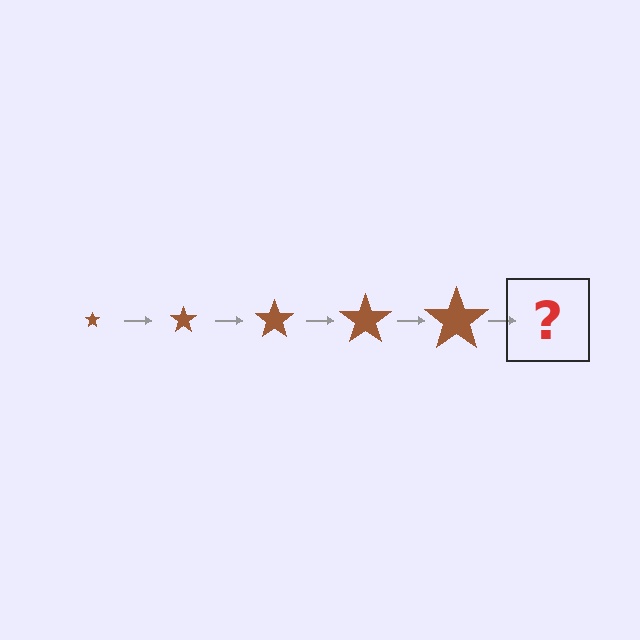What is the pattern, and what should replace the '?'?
The pattern is that the star gets progressively larger each step. The '?' should be a brown star, larger than the previous one.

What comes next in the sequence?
The next element should be a brown star, larger than the previous one.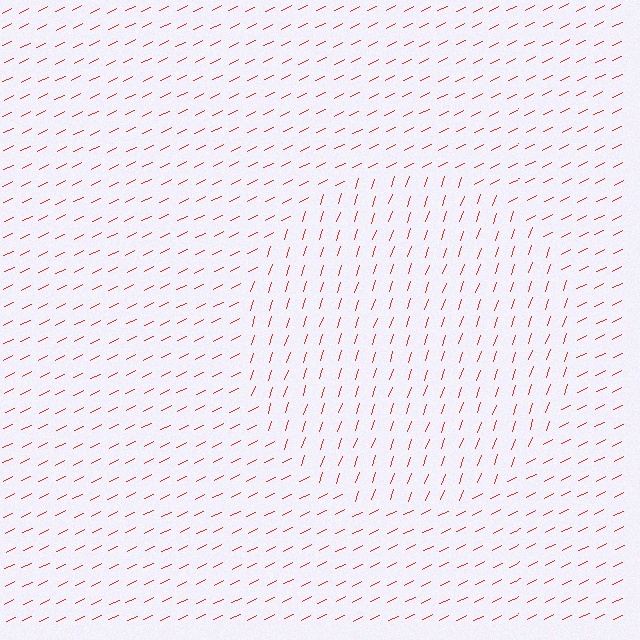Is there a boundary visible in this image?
Yes, there is a texture boundary formed by a change in line orientation.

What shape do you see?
I see a circle.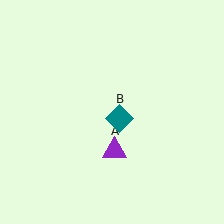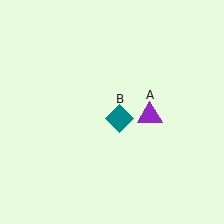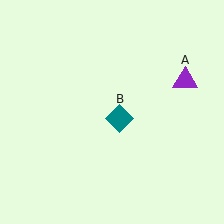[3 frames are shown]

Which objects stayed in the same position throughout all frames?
Teal diamond (object B) remained stationary.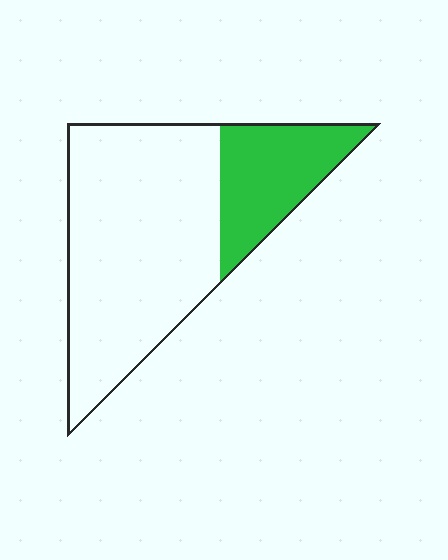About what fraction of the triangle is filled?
About one quarter (1/4).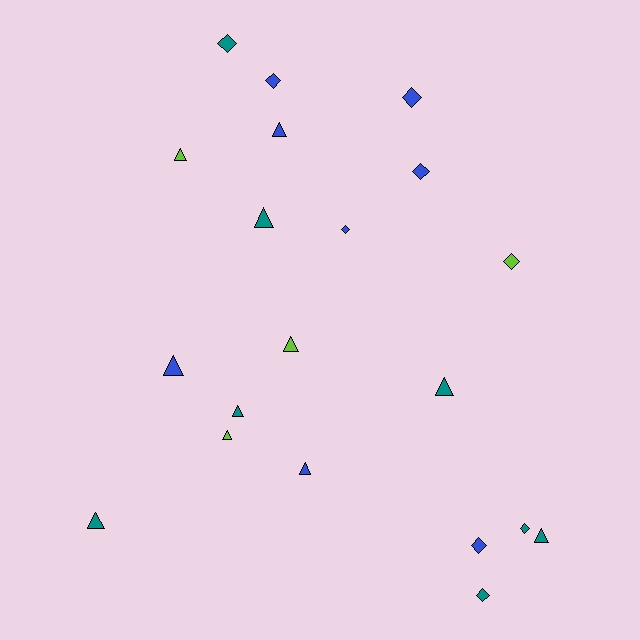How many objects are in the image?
There are 20 objects.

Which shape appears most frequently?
Triangle, with 11 objects.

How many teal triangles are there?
There are 5 teal triangles.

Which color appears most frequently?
Blue, with 8 objects.